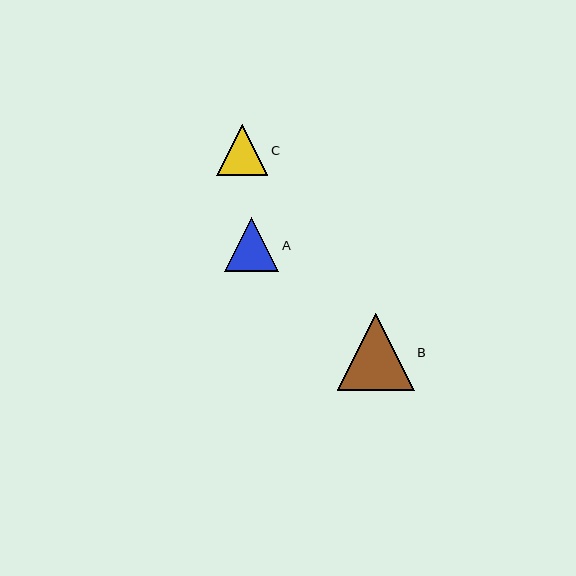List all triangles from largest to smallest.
From largest to smallest: B, A, C.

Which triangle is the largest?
Triangle B is the largest with a size of approximately 77 pixels.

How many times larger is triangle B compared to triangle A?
Triangle B is approximately 1.4 times the size of triangle A.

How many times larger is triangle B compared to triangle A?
Triangle B is approximately 1.4 times the size of triangle A.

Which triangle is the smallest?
Triangle C is the smallest with a size of approximately 51 pixels.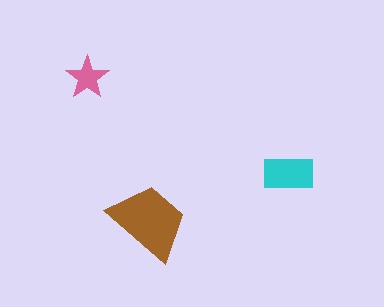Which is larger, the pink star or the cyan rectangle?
The cyan rectangle.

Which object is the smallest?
The pink star.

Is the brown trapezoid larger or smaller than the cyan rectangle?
Larger.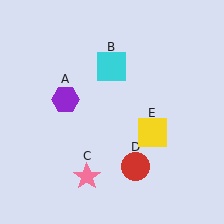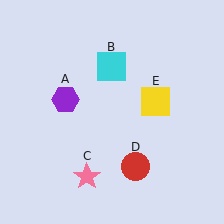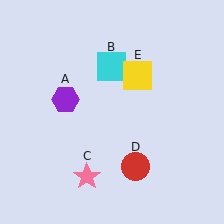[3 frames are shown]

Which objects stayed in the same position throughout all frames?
Purple hexagon (object A) and cyan square (object B) and pink star (object C) and red circle (object D) remained stationary.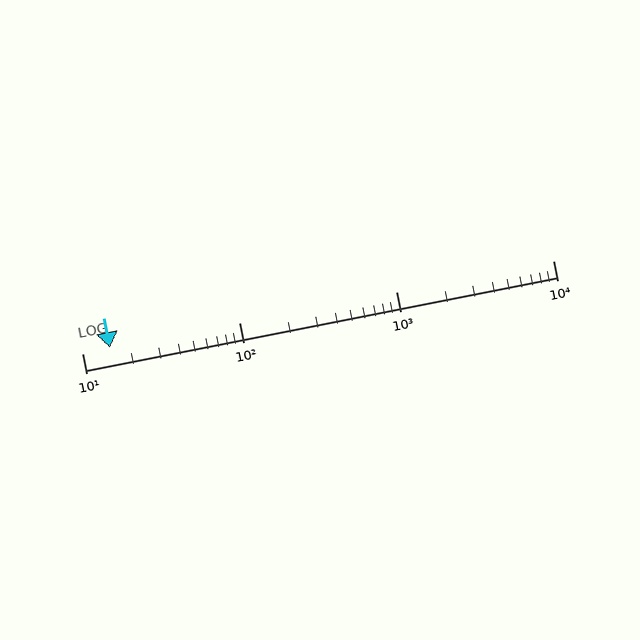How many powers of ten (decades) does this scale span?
The scale spans 3 decades, from 10 to 10000.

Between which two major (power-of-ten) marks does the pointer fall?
The pointer is between 10 and 100.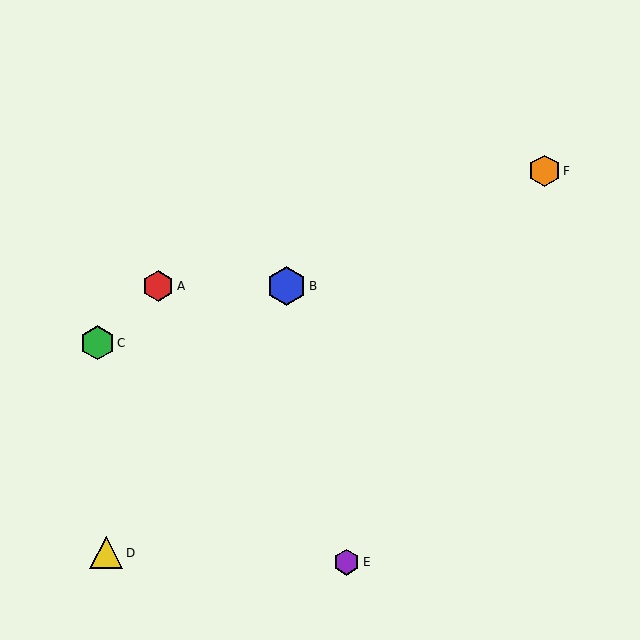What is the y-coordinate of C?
Object C is at y≈343.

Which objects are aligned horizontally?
Objects A, B are aligned horizontally.